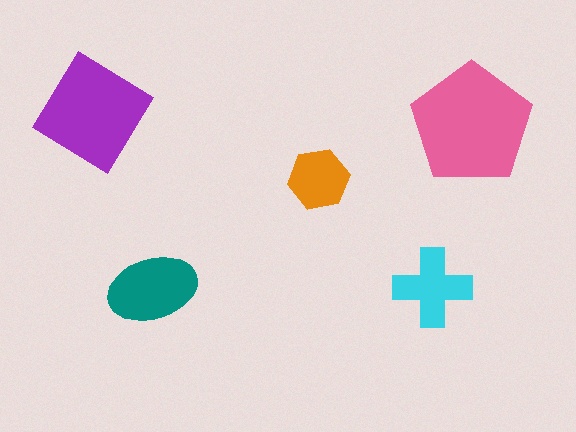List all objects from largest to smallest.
The pink pentagon, the purple diamond, the teal ellipse, the cyan cross, the orange hexagon.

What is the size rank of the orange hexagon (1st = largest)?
5th.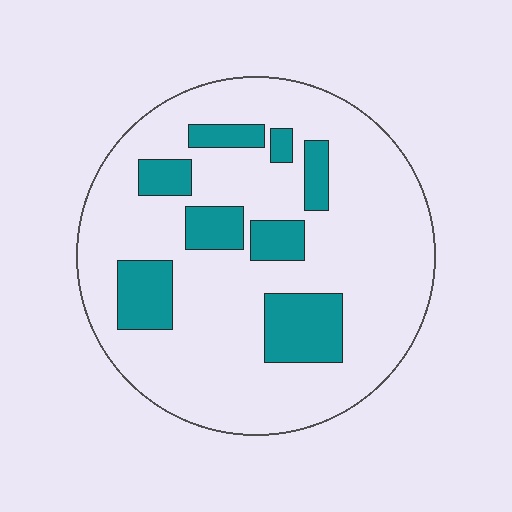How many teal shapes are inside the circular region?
8.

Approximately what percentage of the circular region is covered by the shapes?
Approximately 20%.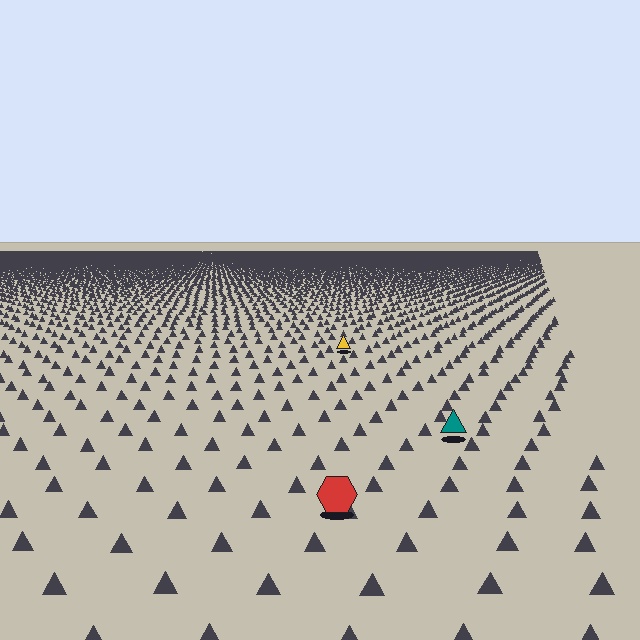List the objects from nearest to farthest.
From nearest to farthest: the red hexagon, the teal triangle, the yellow triangle.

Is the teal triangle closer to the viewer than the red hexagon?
No. The red hexagon is closer — you can tell from the texture gradient: the ground texture is coarser near it.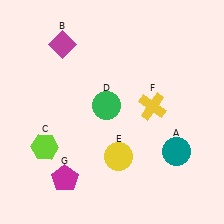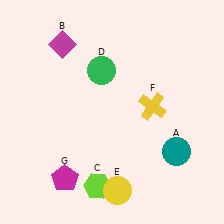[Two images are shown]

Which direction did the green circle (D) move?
The green circle (D) moved up.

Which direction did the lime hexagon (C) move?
The lime hexagon (C) moved right.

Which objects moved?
The objects that moved are: the lime hexagon (C), the green circle (D), the yellow circle (E).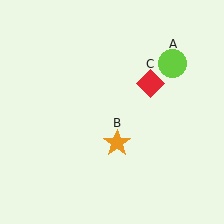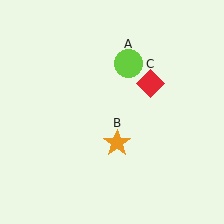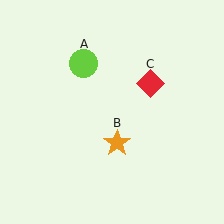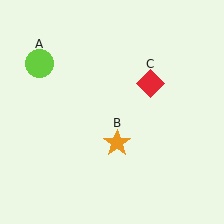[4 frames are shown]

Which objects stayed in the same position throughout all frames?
Orange star (object B) and red diamond (object C) remained stationary.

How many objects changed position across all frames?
1 object changed position: lime circle (object A).